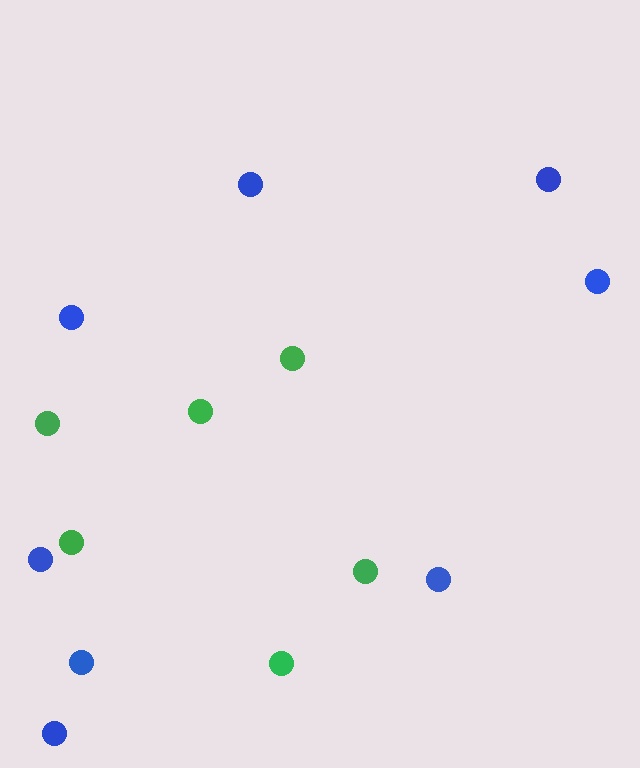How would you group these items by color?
There are 2 groups: one group of green circles (6) and one group of blue circles (8).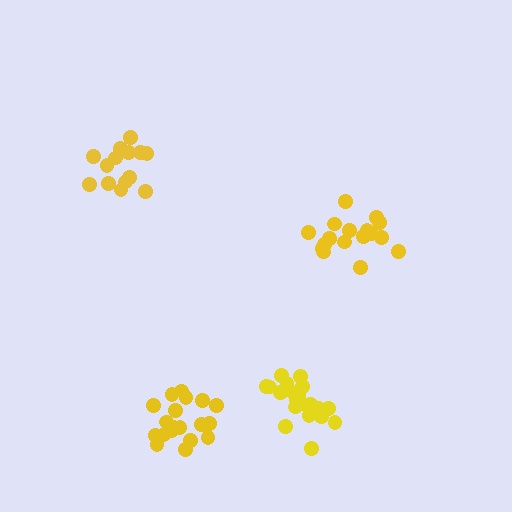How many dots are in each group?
Group 1: 14 dots, Group 2: 19 dots, Group 3: 17 dots, Group 4: 20 dots (70 total).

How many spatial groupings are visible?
There are 4 spatial groupings.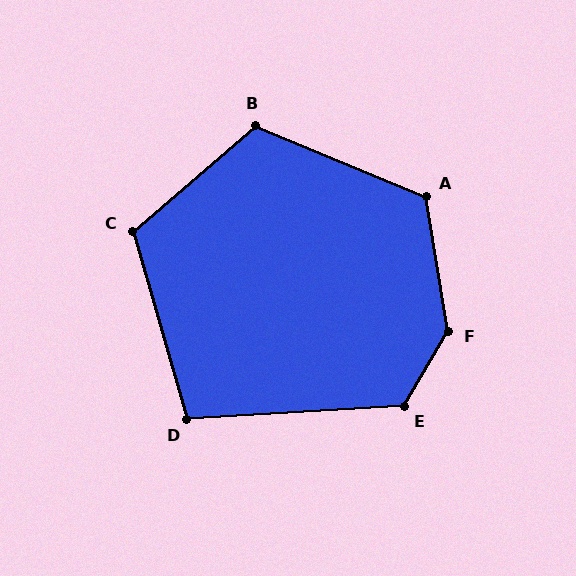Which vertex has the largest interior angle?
F, at approximately 141 degrees.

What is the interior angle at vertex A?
Approximately 122 degrees (obtuse).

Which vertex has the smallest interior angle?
D, at approximately 103 degrees.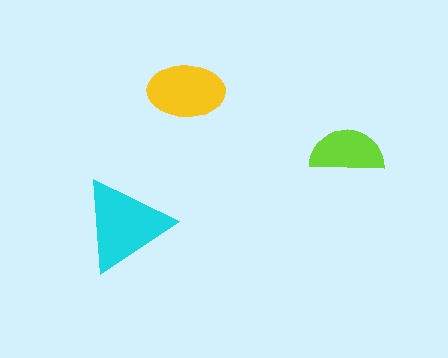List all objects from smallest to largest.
The lime semicircle, the yellow ellipse, the cyan triangle.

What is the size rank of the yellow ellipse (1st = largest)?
2nd.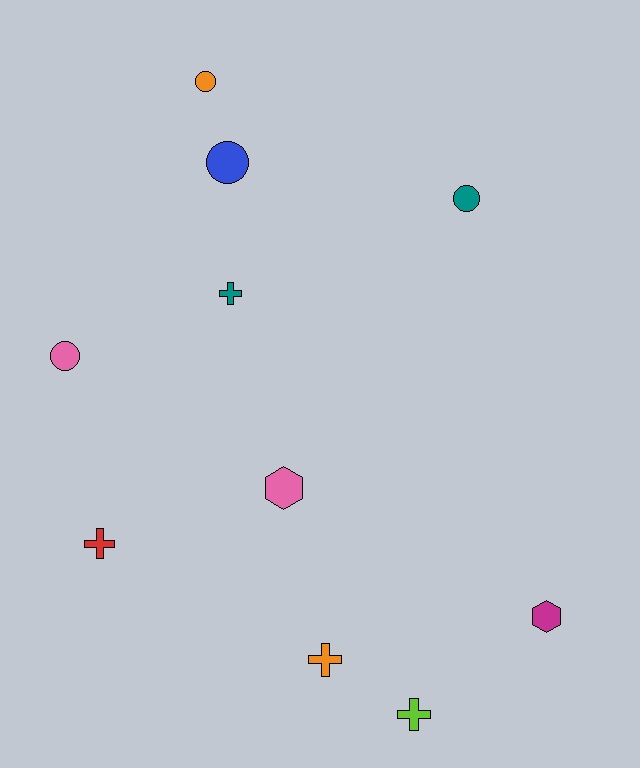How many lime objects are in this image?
There is 1 lime object.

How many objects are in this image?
There are 10 objects.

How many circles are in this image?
There are 4 circles.